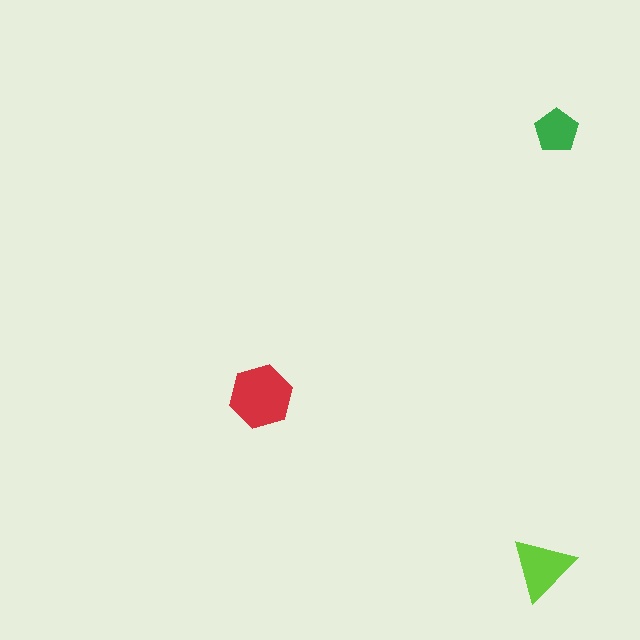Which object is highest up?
The green pentagon is topmost.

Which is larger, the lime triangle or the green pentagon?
The lime triangle.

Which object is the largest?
The red hexagon.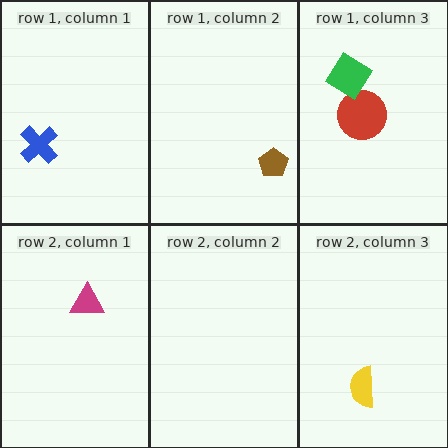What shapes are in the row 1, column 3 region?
The red circle, the green diamond.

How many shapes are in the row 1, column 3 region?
2.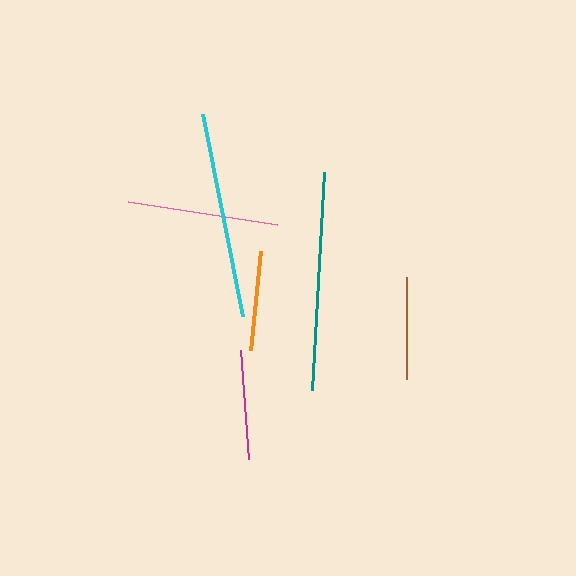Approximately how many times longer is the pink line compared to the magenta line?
The pink line is approximately 1.4 times the length of the magenta line.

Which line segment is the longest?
The teal line is the longest at approximately 219 pixels.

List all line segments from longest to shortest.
From longest to shortest: teal, cyan, pink, magenta, brown, orange.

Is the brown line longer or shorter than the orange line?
The brown line is longer than the orange line.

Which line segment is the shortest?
The orange line is the shortest at approximately 99 pixels.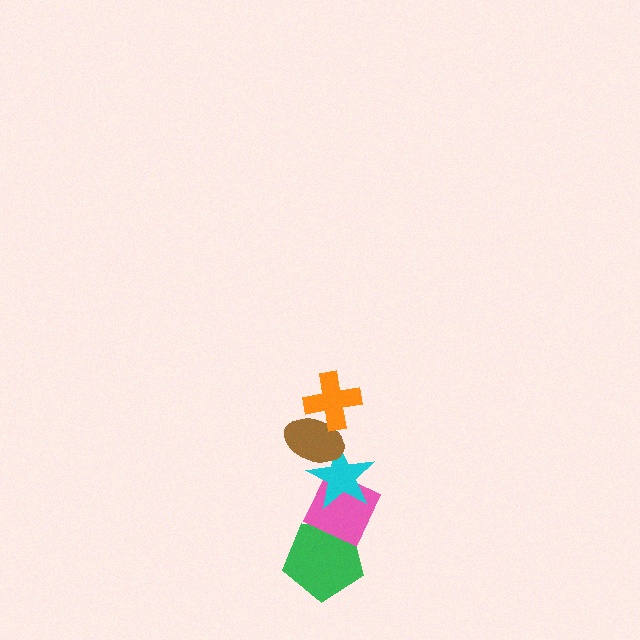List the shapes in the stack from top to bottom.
From top to bottom: the orange cross, the brown ellipse, the cyan star, the pink diamond, the green pentagon.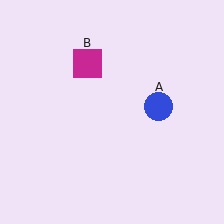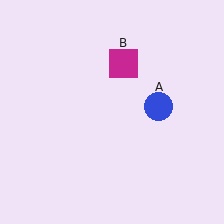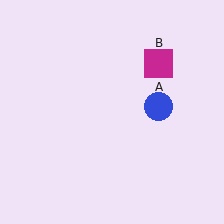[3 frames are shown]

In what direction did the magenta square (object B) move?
The magenta square (object B) moved right.